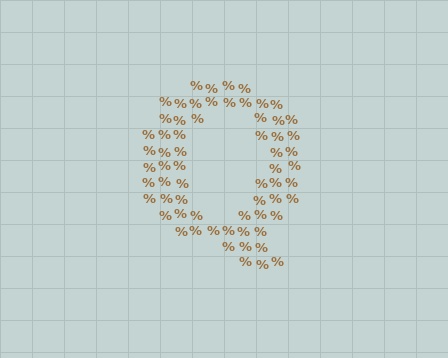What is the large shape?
The large shape is the letter Q.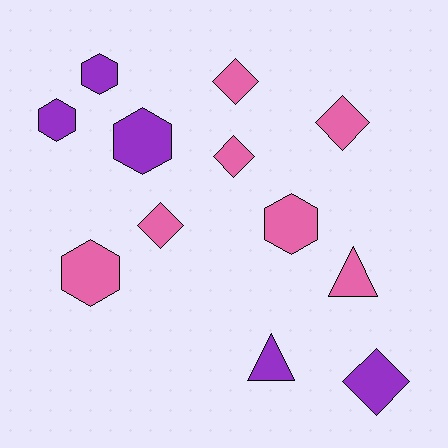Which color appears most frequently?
Pink, with 7 objects.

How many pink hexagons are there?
There are 2 pink hexagons.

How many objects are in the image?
There are 12 objects.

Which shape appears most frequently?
Diamond, with 5 objects.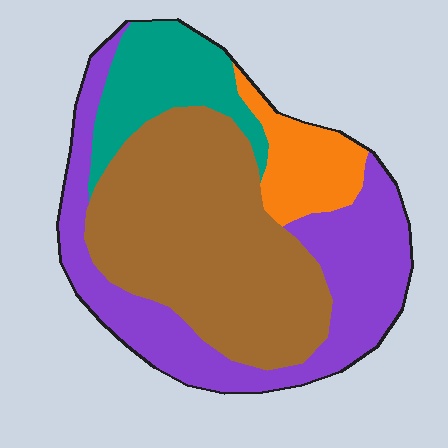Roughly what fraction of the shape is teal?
Teal covers 14% of the shape.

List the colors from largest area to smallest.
From largest to smallest: brown, purple, teal, orange.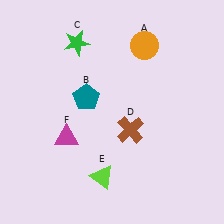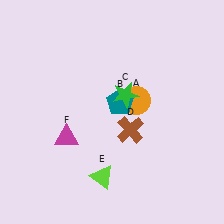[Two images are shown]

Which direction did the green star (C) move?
The green star (C) moved down.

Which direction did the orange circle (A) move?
The orange circle (A) moved down.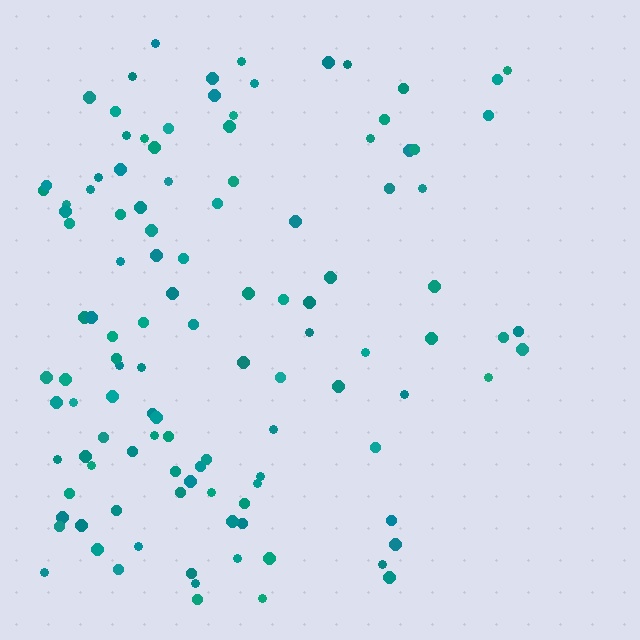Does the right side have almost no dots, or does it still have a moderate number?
Still a moderate number, just noticeably fewer than the left.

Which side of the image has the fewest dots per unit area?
The right.